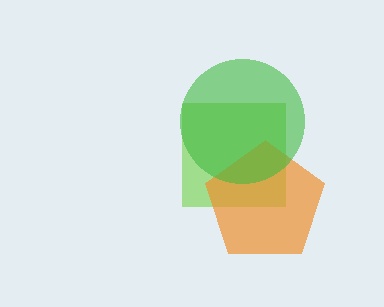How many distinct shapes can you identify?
There are 3 distinct shapes: a lime square, an orange pentagon, a green circle.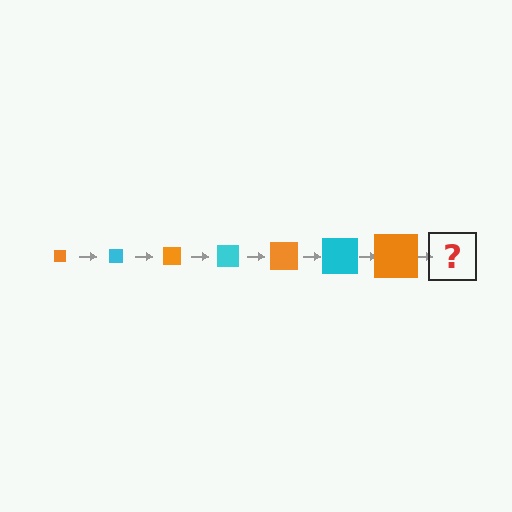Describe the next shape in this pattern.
It should be a cyan square, larger than the previous one.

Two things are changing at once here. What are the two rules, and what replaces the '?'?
The two rules are that the square grows larger each step and the color cycles through orange and cyan. The '?' should be a cyan square, larger than the previous one.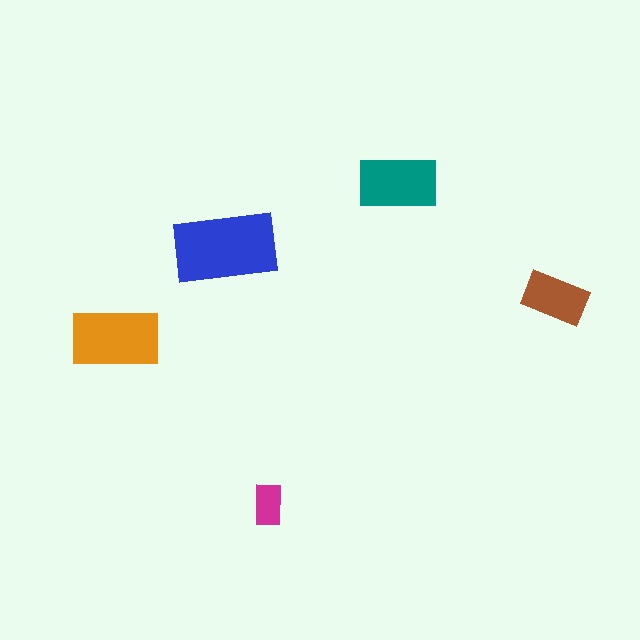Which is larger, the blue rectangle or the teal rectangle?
The blue one.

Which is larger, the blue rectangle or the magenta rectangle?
The blue one.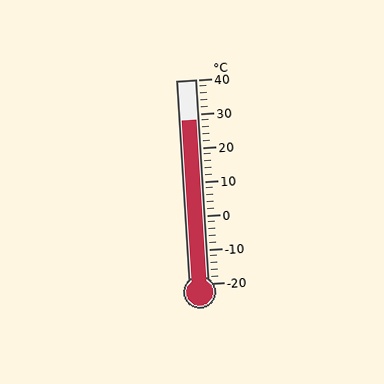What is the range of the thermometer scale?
The thermometer scale ranges from -20°C to 40°C.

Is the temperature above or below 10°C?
The temperature is above 10°C.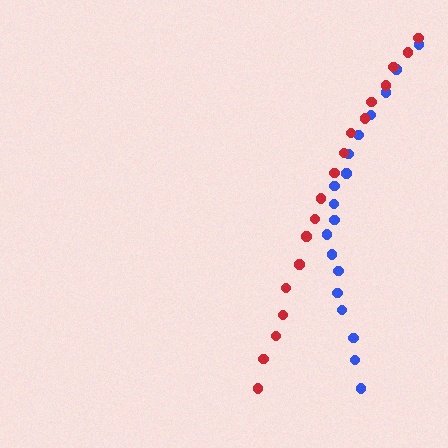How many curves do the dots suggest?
There are 2 distinct paths.